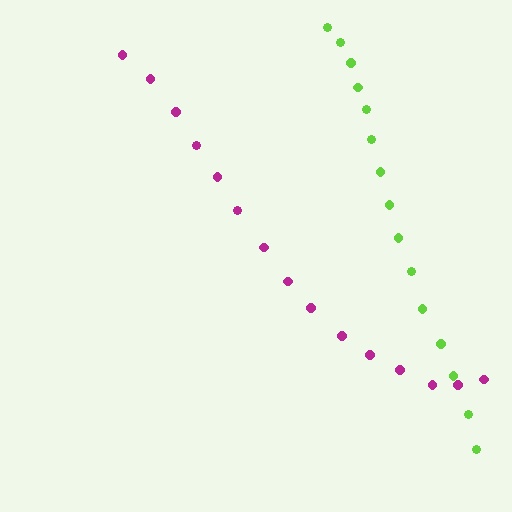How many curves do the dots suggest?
There are 2 distinct paths.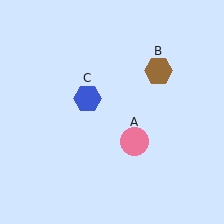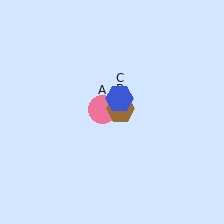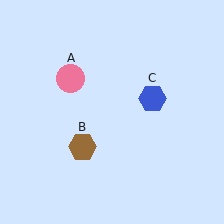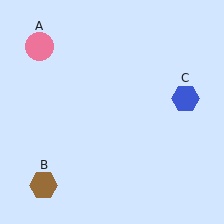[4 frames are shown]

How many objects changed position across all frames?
3 objects changed position: pink circle (object A), brown hexagon (object B), blue hexagon (object C).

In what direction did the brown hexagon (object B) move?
The brown hexagon (object B) moved down and to the left.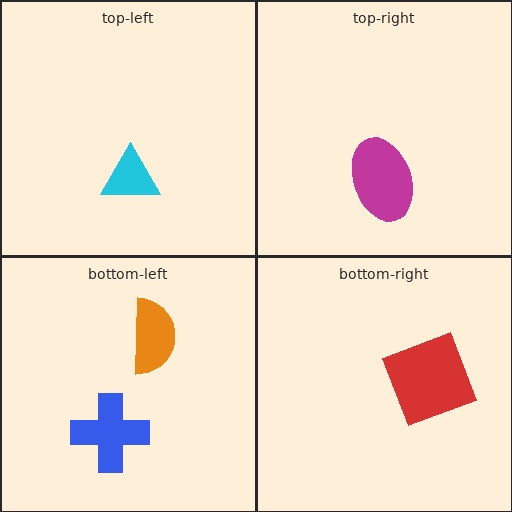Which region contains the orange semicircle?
The bottom-left region.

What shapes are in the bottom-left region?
The orange semicircle, the blue cross.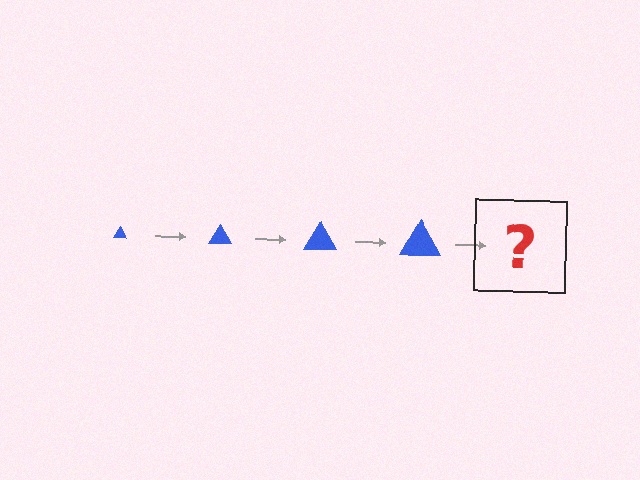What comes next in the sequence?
The next element should be a blue triangle, larger than the previous one.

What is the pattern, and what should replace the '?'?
The pattern is that the triangle gets progressively larger each step. The '?' should be a blue triangle, larger than the previous one.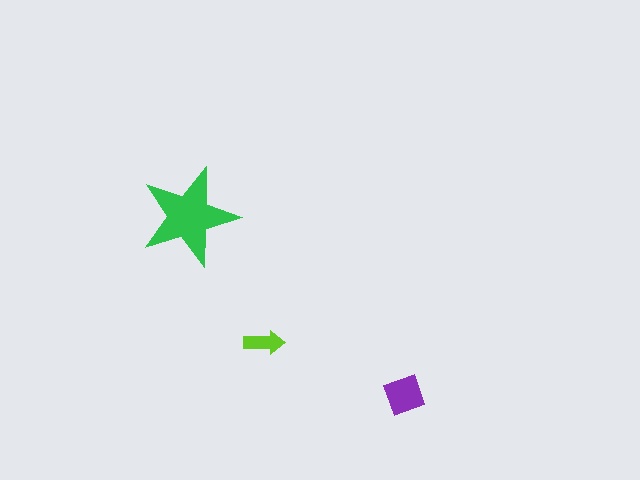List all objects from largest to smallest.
The green star, the purple square, the lime arrow.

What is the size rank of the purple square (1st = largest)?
2nd.